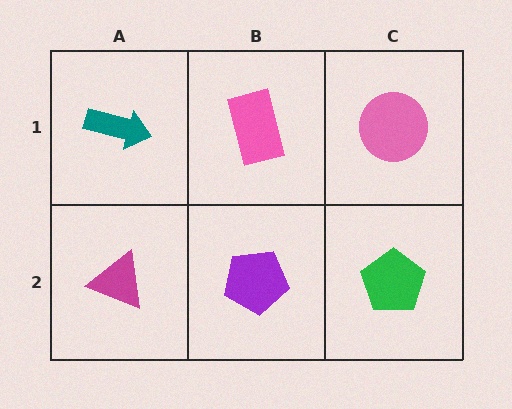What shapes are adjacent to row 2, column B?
A pink rectangle (row 1, column B), a magenta triangle (row 2, column A), a green pentagon (row 2, column C).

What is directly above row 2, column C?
A pink circle.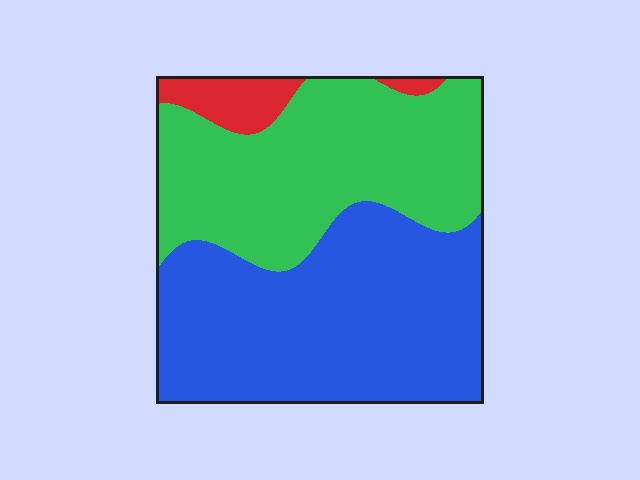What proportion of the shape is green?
Green takes up about two fifths (2/5) of the shape.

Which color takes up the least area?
Red, at roughly 5%.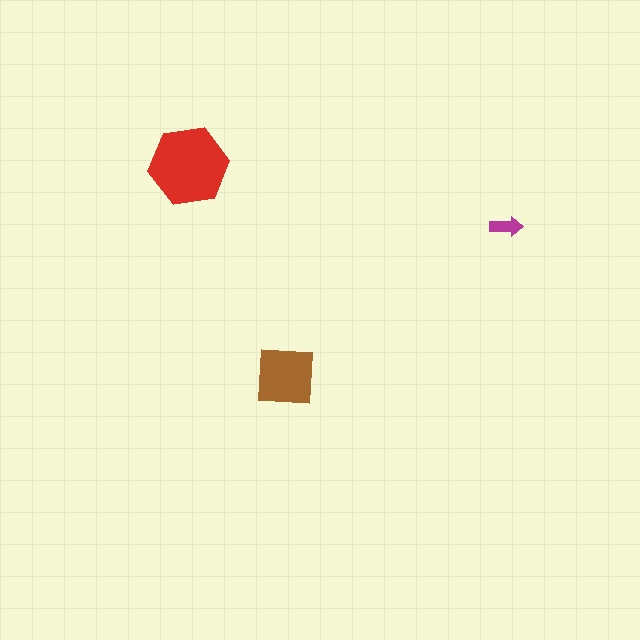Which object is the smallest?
The magenta arrow.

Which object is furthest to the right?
The magenta arrow is rightmost.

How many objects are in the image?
There are 3 objects in the image.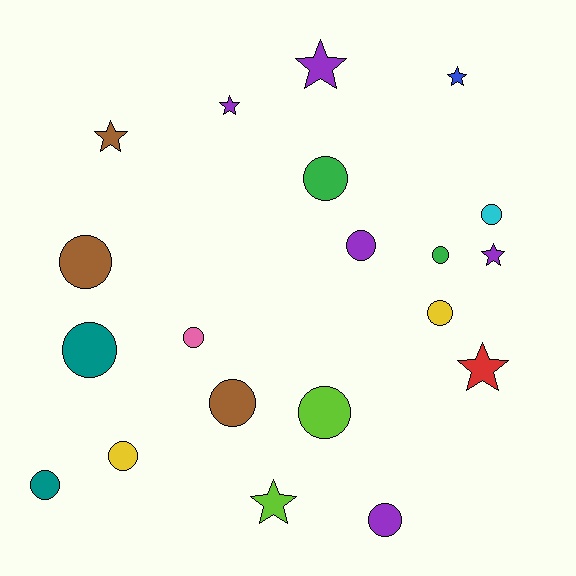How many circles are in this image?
There are 13 circles.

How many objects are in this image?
There are 20 objects.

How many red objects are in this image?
There is 1 red object.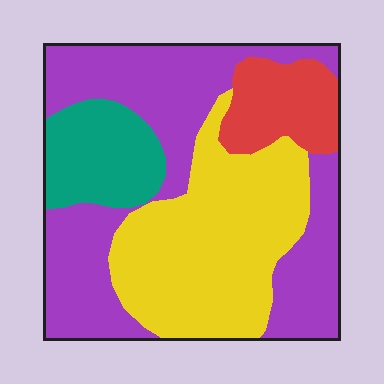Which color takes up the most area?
Purple, at roughly 40%.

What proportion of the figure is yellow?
Yellow takes up about one third (1/3) of the figure.